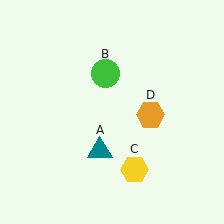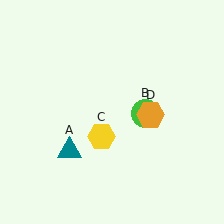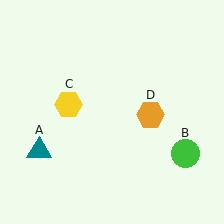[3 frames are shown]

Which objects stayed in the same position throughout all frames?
Orange hexagon (object D) remained stationary.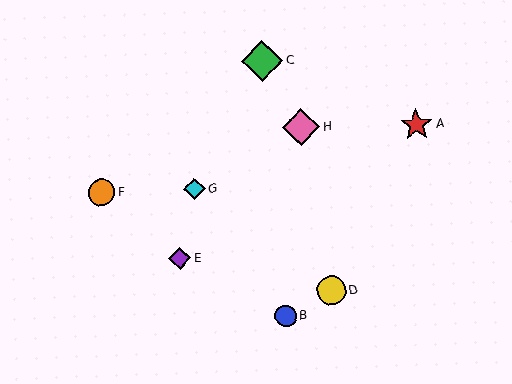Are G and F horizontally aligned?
Yes, both are at y≈189.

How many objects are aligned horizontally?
2 objects (F, G) are aligned horizontally.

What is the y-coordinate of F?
Object F is at y≈192.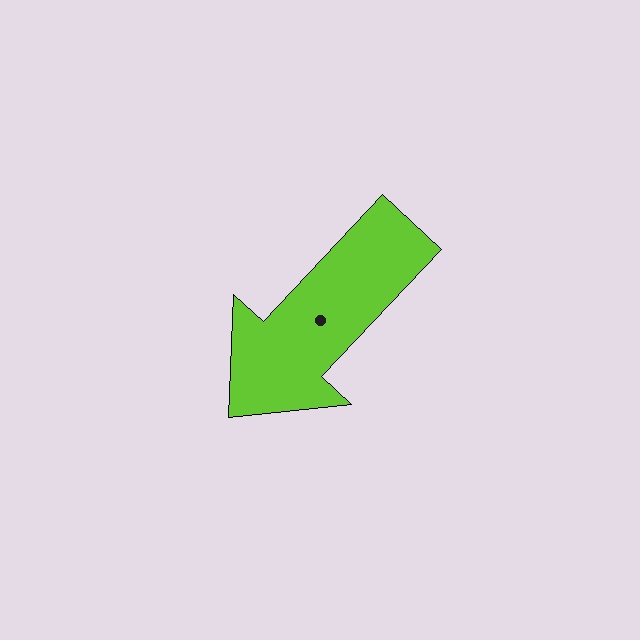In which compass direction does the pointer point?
Southwest.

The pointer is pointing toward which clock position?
Roughly 7 o'clock.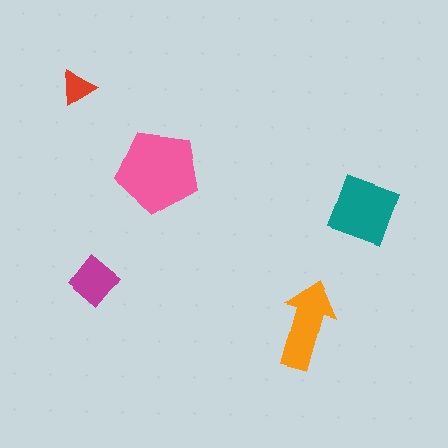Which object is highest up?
The red triangle is topmost.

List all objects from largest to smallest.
The pink pentagon, the teal diamond, the orange arrow, the magenta diamond, the red triangle.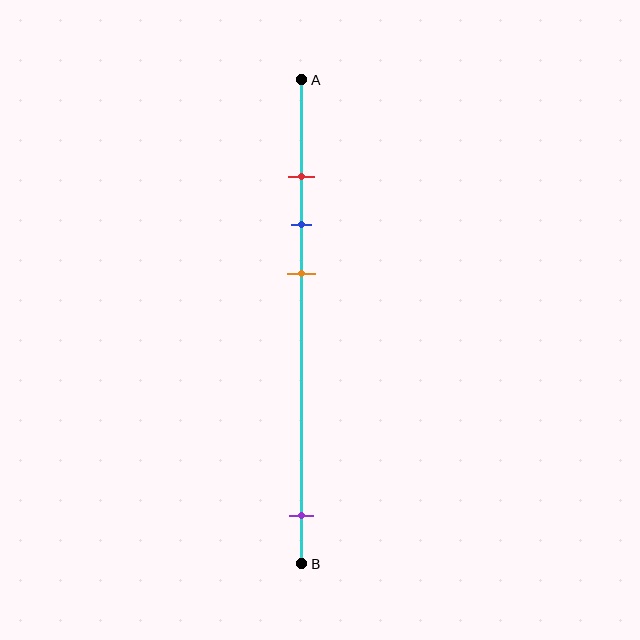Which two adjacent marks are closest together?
The red and blue marks are the closest adjacent pair.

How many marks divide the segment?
There are 4 marks dividing the segment.